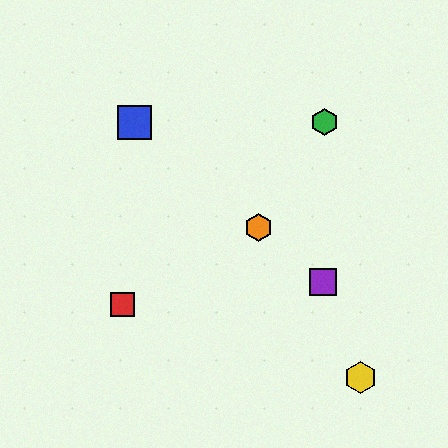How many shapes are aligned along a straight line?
3 shapes (the blue square, the purple square, the orange hexagon) are aligned along a straight line.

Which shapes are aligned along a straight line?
The blue square, the purple square, the orange hexagon are aligned along a straight line.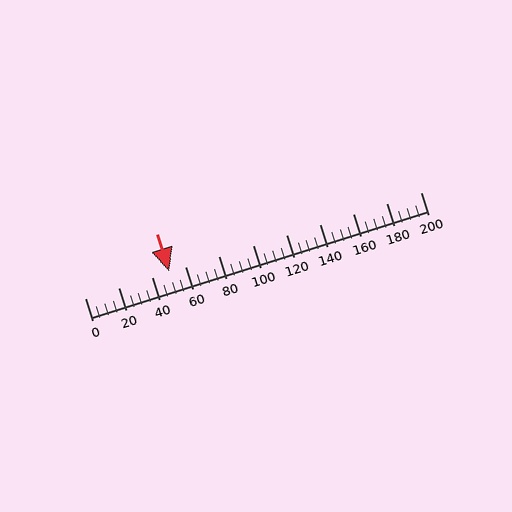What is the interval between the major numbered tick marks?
The major tick marks are spaced 20 units apart.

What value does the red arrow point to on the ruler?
The red arrow points to approximately 50.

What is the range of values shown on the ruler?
The ruler shows values from 0 to 200.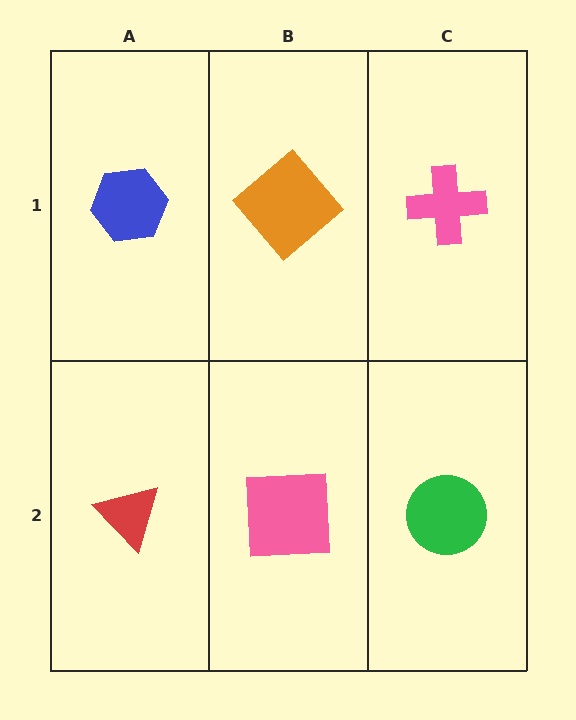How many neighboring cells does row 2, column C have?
2.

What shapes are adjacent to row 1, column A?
A red triangle (row 2, column A), an orange diamond (row 1, column B).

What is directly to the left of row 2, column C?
A pink square.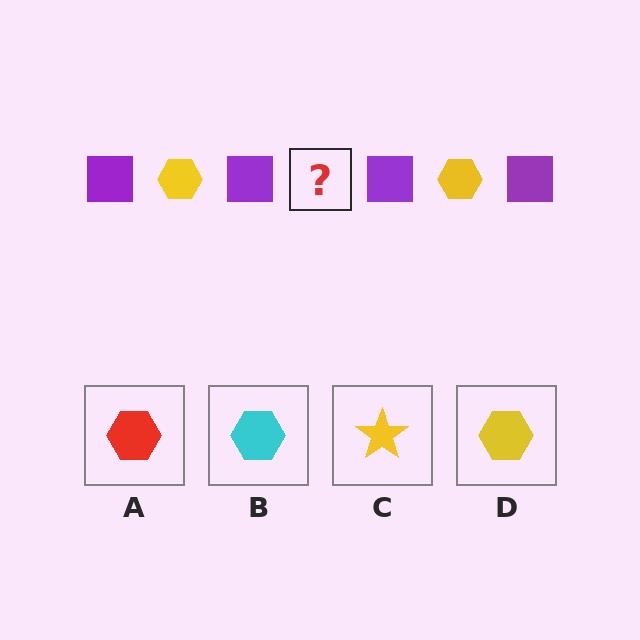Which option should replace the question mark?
Option D.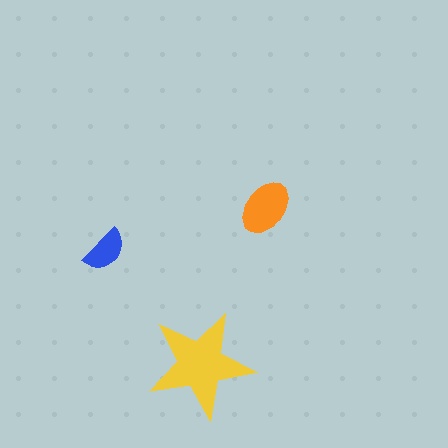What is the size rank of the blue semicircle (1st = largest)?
3rd.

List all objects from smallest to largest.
The blue semicircle, the orange ellipse, the yellow star.